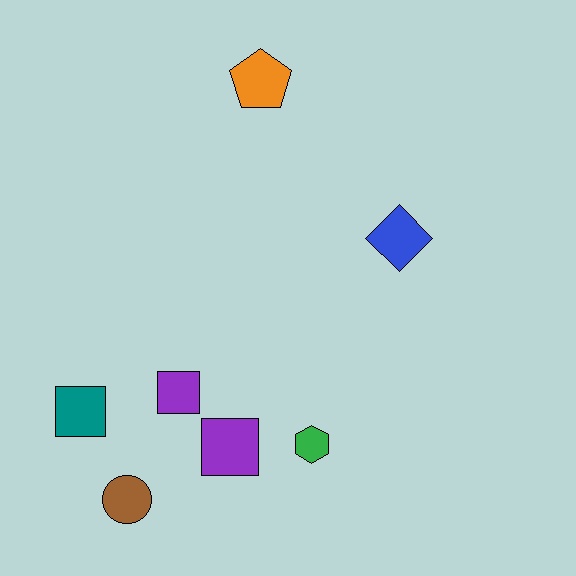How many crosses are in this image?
There are no crosses.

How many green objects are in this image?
There is 1 green object.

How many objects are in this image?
There are 7 objects.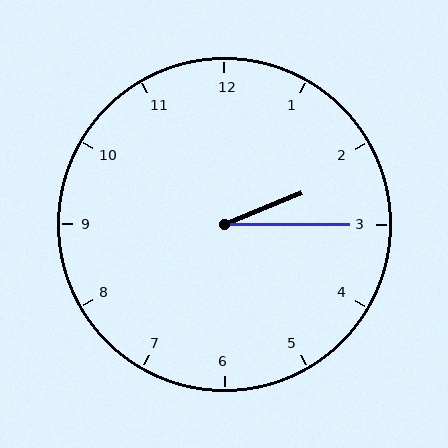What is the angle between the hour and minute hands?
Approximately 22 degrees.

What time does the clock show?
2:15.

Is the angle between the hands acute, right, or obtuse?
It is acute.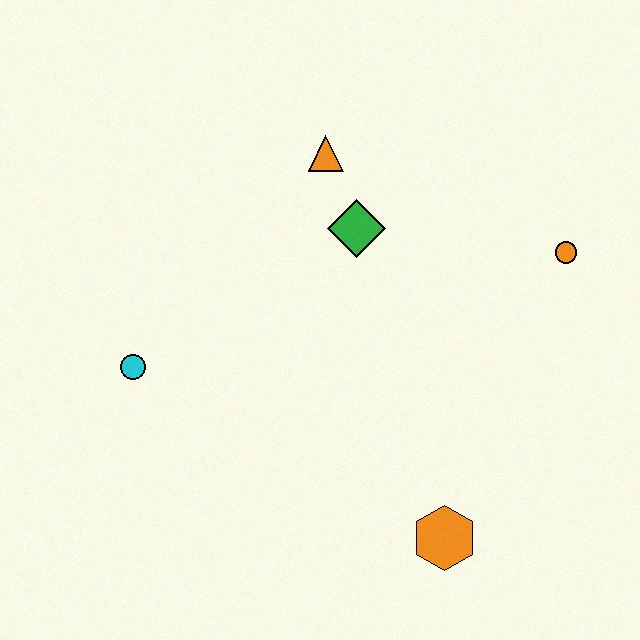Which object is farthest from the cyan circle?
The orange circle is farthest from the cyan circle.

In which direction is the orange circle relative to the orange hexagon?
The orange circle is above the orange hexagon.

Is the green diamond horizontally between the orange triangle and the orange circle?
Yes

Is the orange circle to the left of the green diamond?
No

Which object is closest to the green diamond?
The orange triangle is closest to the green diamond.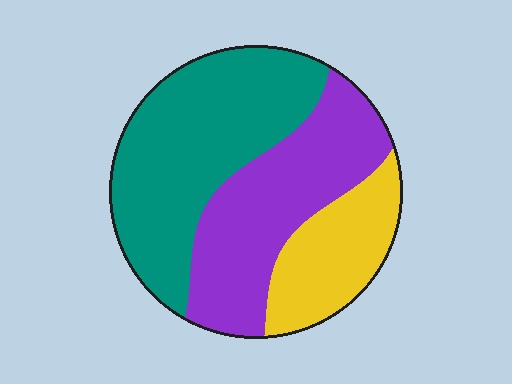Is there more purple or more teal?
Teal.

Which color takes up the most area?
Teal, at roughly 45%.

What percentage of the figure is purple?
Purple covers roughly 35% of the figure.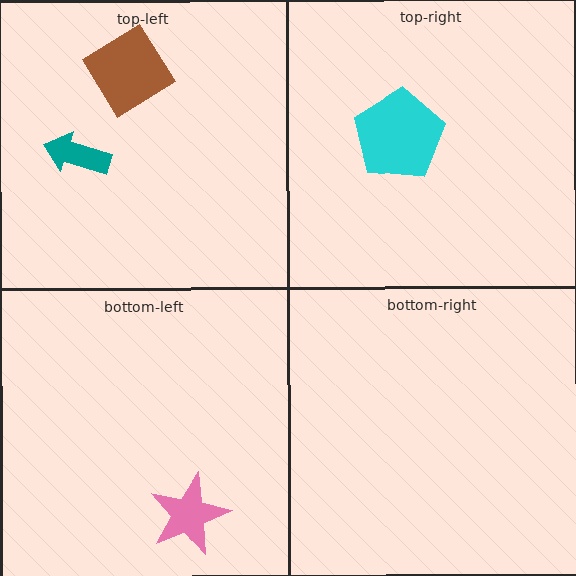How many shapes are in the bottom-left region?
1.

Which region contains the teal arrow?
The top-left region.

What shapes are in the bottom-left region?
The pink star.